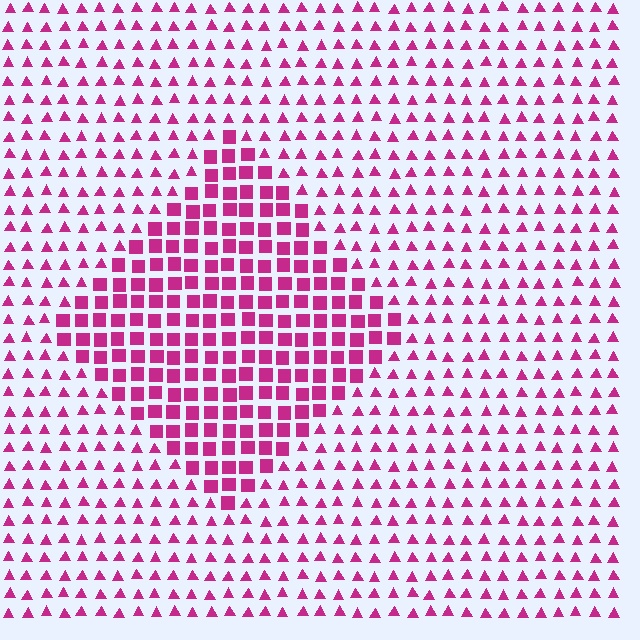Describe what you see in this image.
The image is filled with small magenta elements arranged in a uniform grid. A diamond-shaped region contains squares, while the surrounding area contains triangles. The boundary is defined purely by the change in element shape.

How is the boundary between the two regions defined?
The boundary is defined by a change in element shape: squares inside vs. triangles outside. All elements share the same color and spacing.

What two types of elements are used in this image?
The image uses squares inside the diamond region and triangles outside it.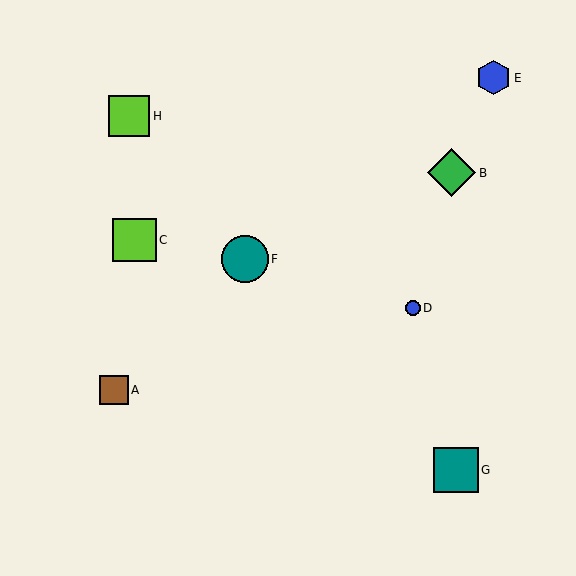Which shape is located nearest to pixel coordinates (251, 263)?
The teal circle (labeled F) at (245, 259) is nearest to that location.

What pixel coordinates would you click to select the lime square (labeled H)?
Click at (129, 116) to select the lime square H.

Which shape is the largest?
The green diamond (labeled B) is the largest.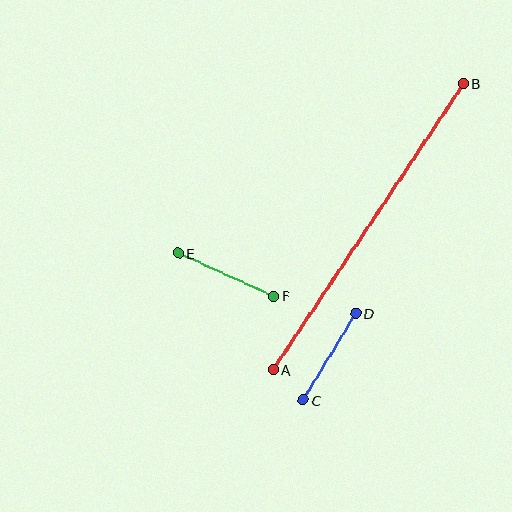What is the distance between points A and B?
The distance is approximately 344 pixels.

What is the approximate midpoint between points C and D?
The midpoint is at approximately (330, 357) pixels.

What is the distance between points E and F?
The distance is approximately 105 pixels.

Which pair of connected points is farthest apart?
Points A and B are farthest apart.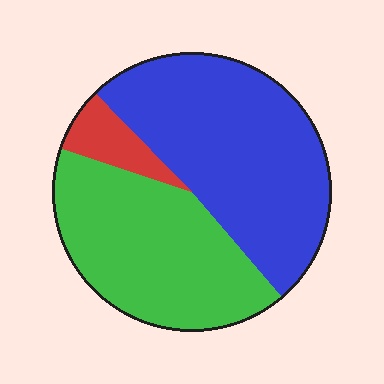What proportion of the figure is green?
Green takes up between a third and a half of the figure.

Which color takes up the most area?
Blue, at roughly 50%.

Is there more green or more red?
Green.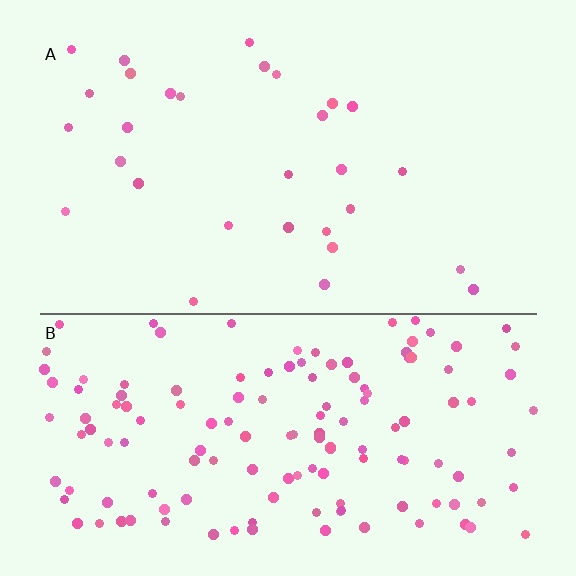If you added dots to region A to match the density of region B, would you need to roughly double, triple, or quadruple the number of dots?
Approximately quadruple.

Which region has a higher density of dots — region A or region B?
B (the bottom).